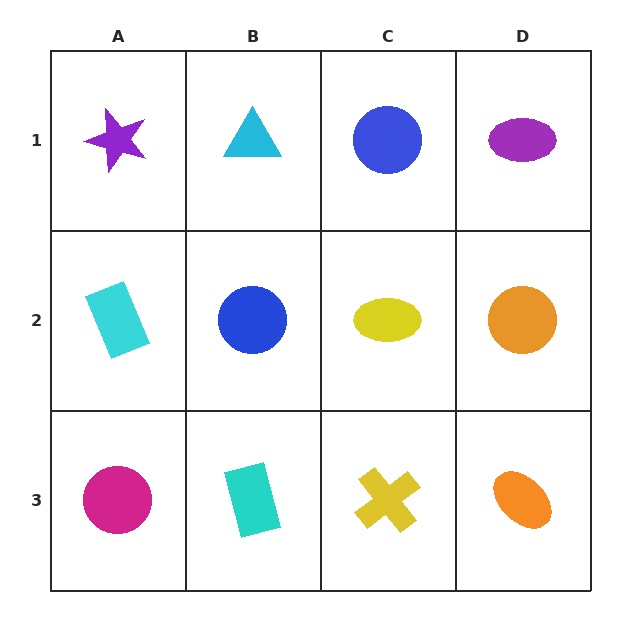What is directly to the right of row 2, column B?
A yellow ellipse.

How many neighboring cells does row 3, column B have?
3.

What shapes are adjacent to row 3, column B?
A blue circle (row 2, column B), a magenta circle (row 3, column A), a yellow cross (row 3, column C).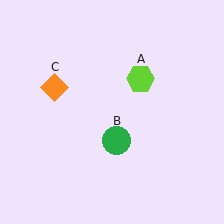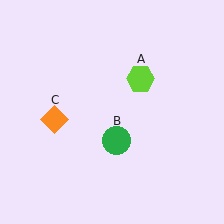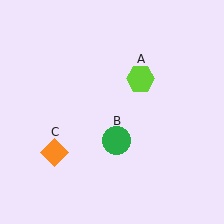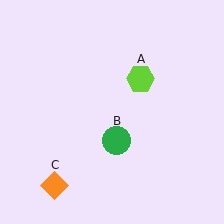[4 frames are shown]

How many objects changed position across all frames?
1 object changed position: orange diamond (object C).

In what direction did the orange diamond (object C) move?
The orange diamond (object C) moved down.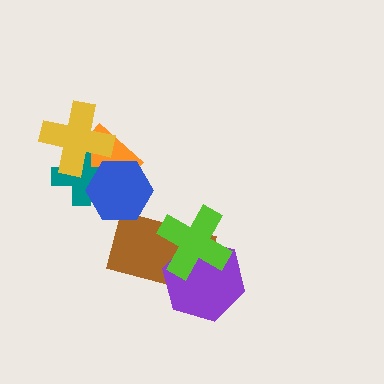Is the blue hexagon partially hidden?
No, no other shape covers it.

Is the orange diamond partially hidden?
Yes, it is partially covered by another shape.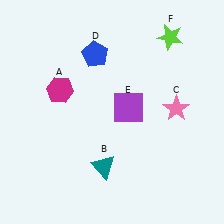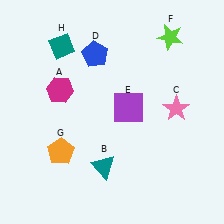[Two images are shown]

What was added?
An orange pentagon (G), a teal diamond (H) were added in Image 2.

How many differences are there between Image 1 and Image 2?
There are 2 differences between the two images.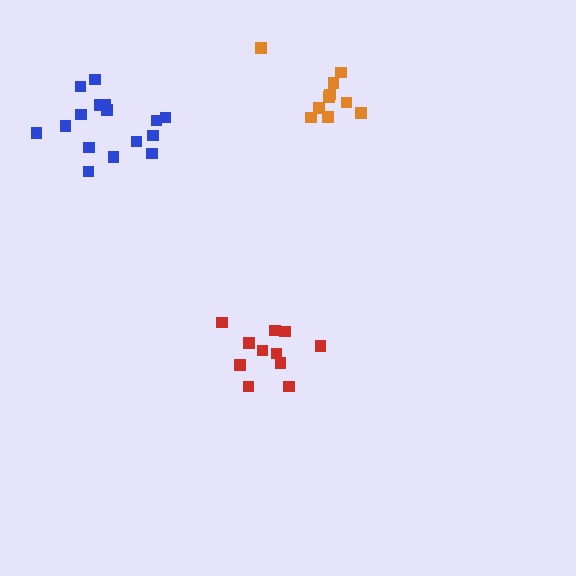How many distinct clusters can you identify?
There are 3 distinct clusters.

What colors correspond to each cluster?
The clusters are colored: blue, orange, red.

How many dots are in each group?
Group 1: 16 dots, Group 2: 10 dots, Group 3: 11 dots (37 total).